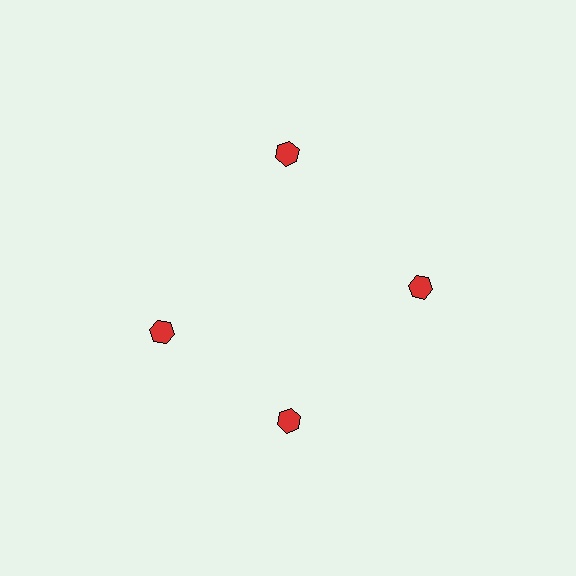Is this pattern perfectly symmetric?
No. The 4 red hexagons are arranged in a ring, but one element near the 9 o'clock position is rotated out of alignment along the ring, breaking the 4-fold rotational symmetry.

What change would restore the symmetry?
The symmetry would be restored by rotating it back into even spacing with its neighbors so that all 4 hexagons sit at equal angles and equal distance from the center.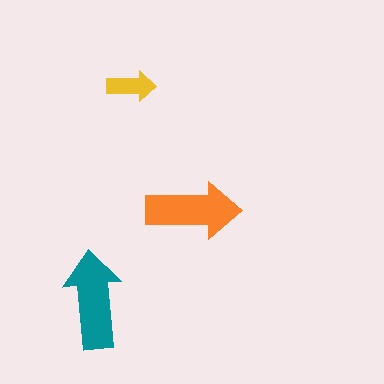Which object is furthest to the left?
The teal arrow is leftmost.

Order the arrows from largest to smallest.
the teal one, the orange one, the yellow one.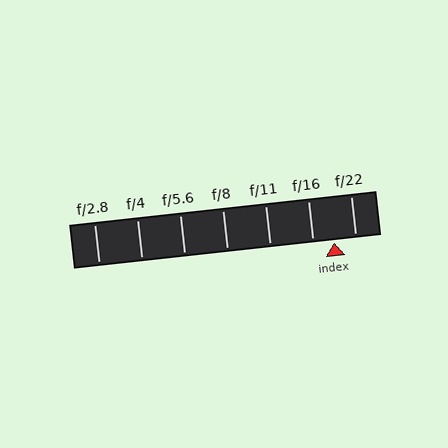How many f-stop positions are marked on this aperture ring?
There are 7 f-stop positions marked.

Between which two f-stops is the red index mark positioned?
The index mark is between f/16 and f/22.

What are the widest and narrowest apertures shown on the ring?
The widest aperture shown is f/2.8 and the narrowest is f/22.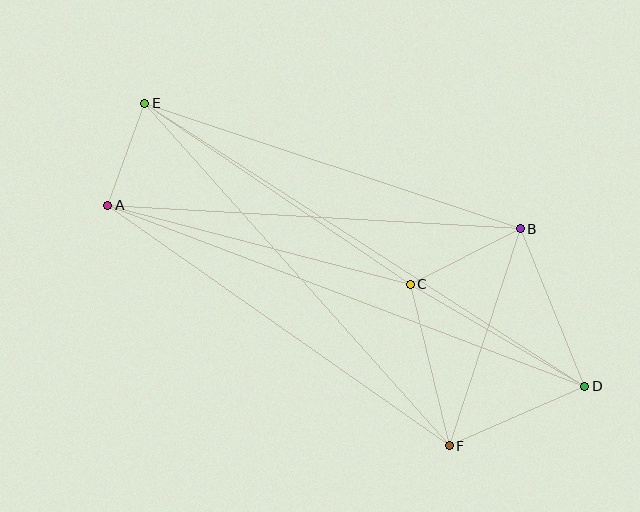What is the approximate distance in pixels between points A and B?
The distance between A and B is approximately 413 pixels.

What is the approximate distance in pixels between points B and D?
The distance between B and D is approximately 170 pixels.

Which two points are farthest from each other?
Points D and E are farthest from each other.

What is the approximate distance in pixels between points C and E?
The distance between C and E is approximately 321 pixels.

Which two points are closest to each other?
Points A and E are closest to each other.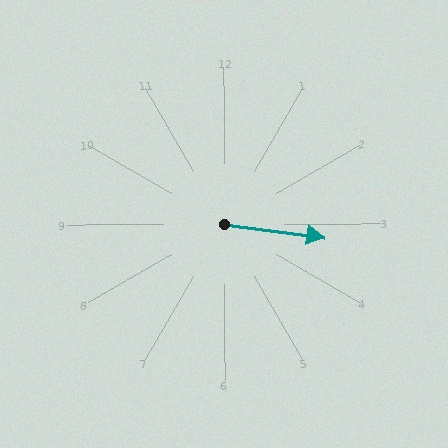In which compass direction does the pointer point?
East.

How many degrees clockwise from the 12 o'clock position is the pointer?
Approximately 97 degrees.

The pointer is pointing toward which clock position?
Roughly 3 o'clock.